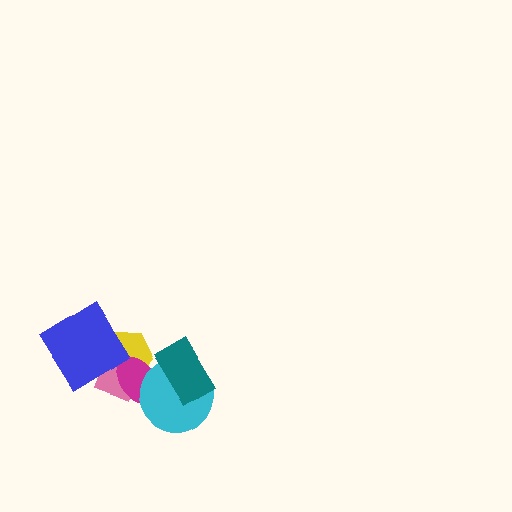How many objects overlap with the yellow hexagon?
3 objects overlap with the yellow hexagon.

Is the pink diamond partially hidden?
Yes, it is partially covered by another shape.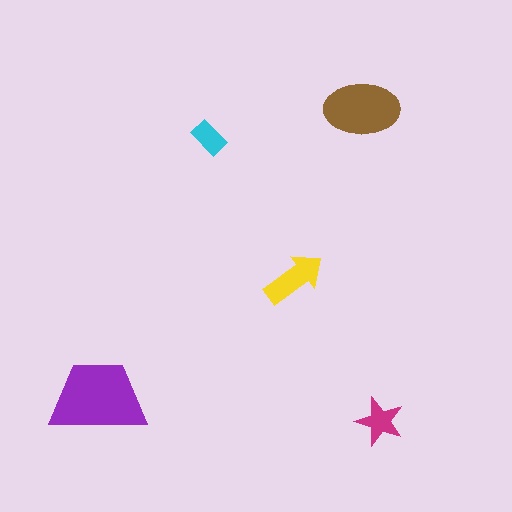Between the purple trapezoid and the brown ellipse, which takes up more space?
The purple trapezoid.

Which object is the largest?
The purple trapezoid.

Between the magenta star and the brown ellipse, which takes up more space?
The brown ellipse.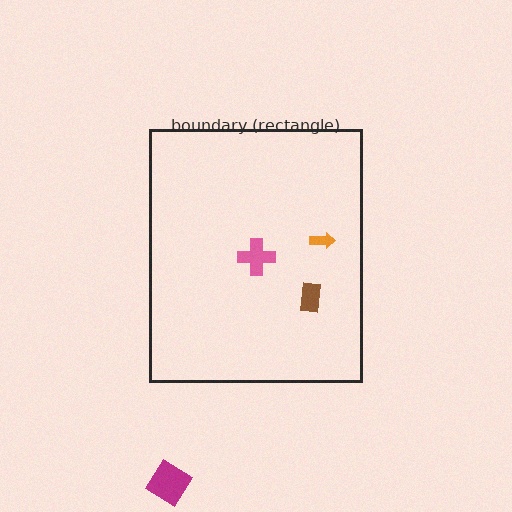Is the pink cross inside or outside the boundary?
Inside.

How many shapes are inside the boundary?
3 inside, 1 outside.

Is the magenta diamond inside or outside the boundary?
Outside.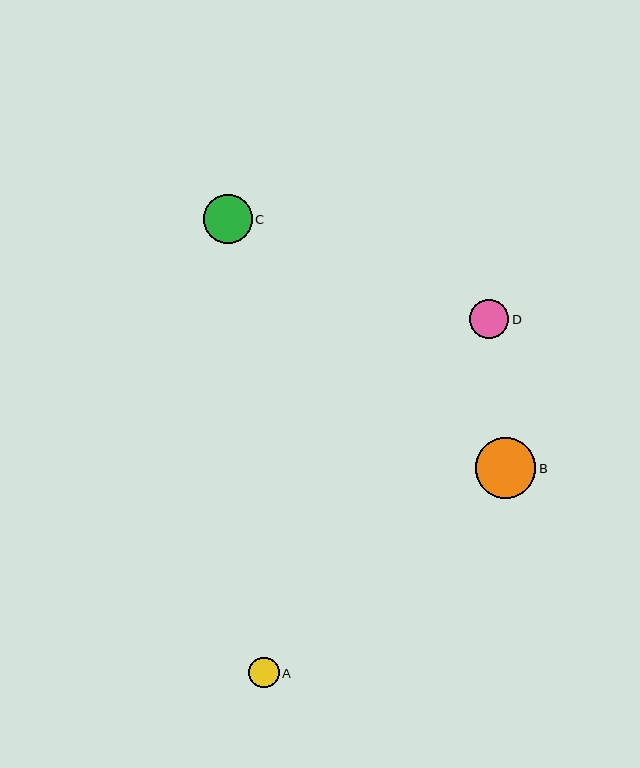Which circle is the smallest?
Circle A is the smallest with a size of approximately 31 pixels.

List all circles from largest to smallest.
From largest to smallest: B, C, D, A.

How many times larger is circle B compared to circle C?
Circle B is approximately 1.2 times the size of circle C.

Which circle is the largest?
Circle B is the largest with a size of approximately 61 pixels.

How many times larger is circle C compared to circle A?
Circle C is approximately 1.6 times the size of circle A.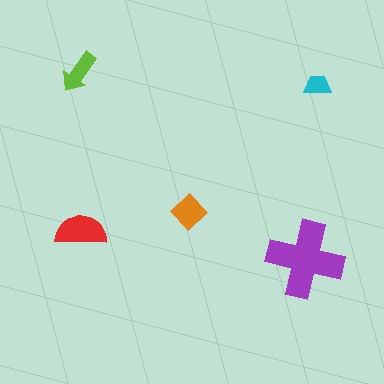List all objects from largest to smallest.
The purple cross, the red semicircle, the orange diamond, the lime arrow, the cyan trapezoid.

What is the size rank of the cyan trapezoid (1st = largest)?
5th.